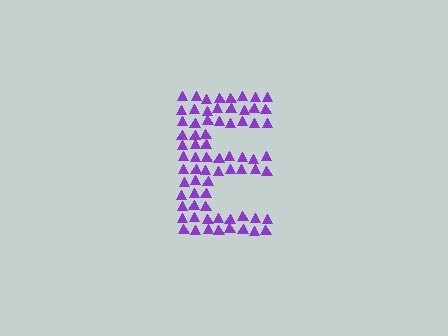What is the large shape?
The large shape is the letter E.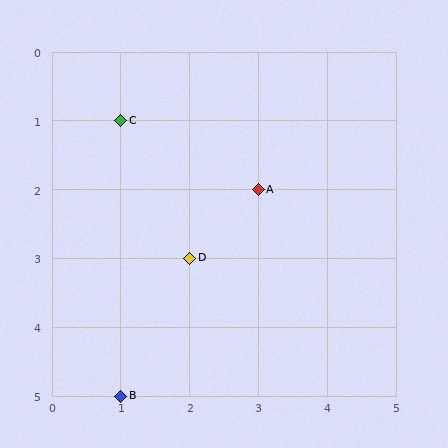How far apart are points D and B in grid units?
Points D and B are 1 column and 2 rows apart (about 2.2 grid units diagonally).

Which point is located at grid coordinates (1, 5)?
Point B is at (1, 5).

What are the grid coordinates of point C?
Point C is at grid coordinates (1, 1).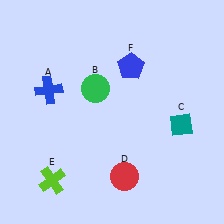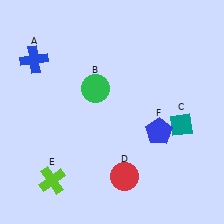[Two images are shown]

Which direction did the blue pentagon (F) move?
The blue pentagon (F) moved down.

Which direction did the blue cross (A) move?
The blue cross (A) moved up.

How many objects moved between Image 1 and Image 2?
2 objects moved between the two images.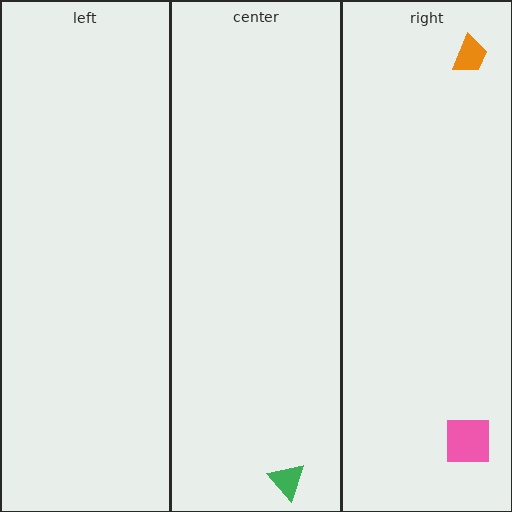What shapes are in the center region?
The green triangle.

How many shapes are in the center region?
1.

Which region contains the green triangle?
The center region.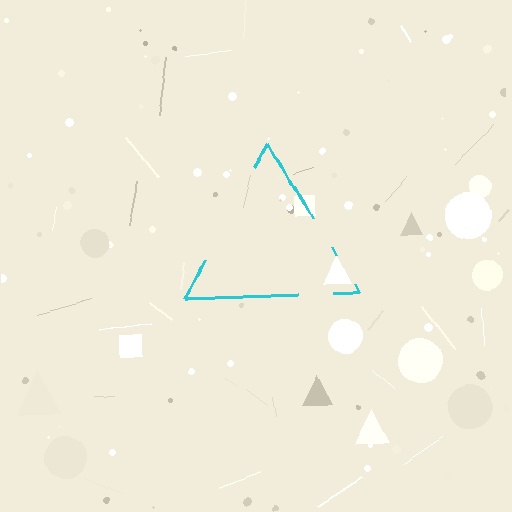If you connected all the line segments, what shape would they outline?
They would outline a triangle.